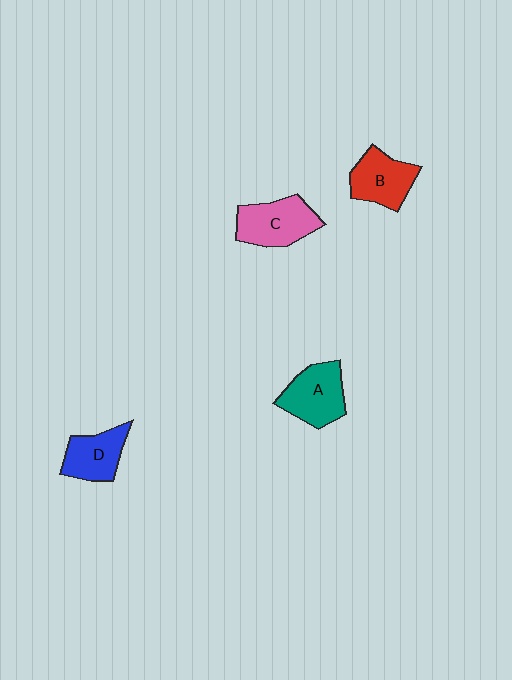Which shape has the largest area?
Shape C (pink).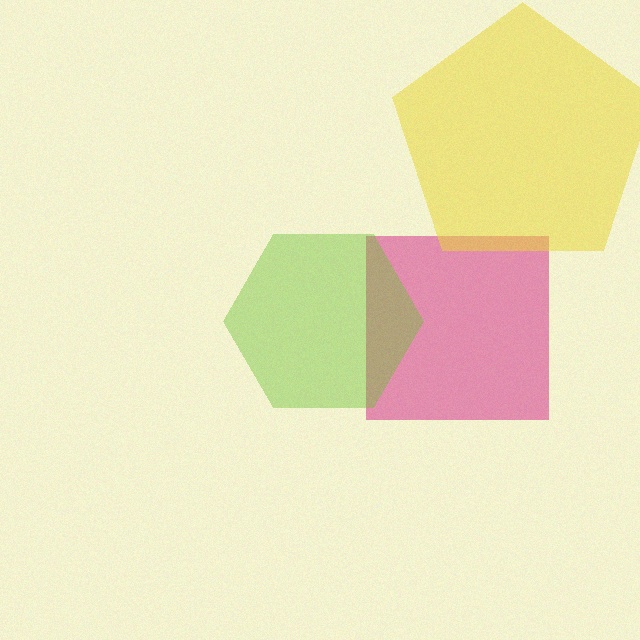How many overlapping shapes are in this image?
There are 3 overlapping shapes in the image.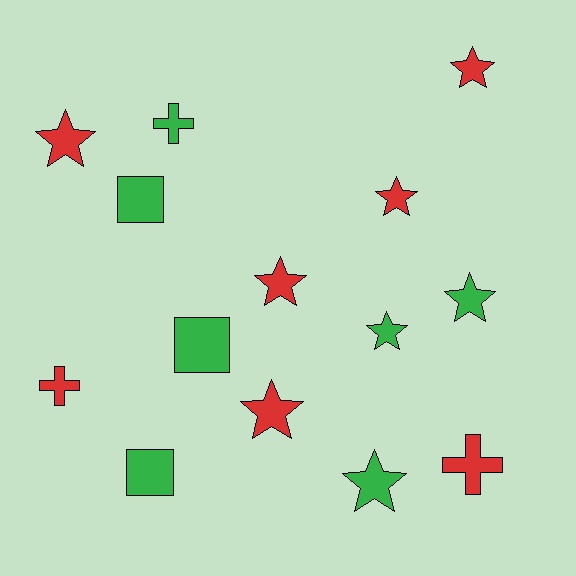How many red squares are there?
There are no red squares.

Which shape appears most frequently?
Star, with 8 objects.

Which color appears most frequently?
Green, with 7 objects.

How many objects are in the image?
There are 14 objects.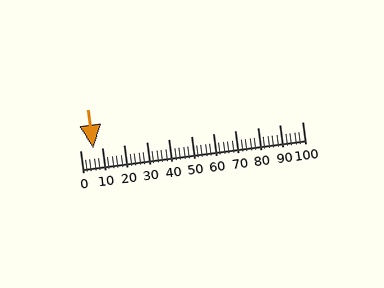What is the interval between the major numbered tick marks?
The major tick marks are spaced 10 units apart.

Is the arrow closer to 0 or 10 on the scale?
The arrow is closer to 10.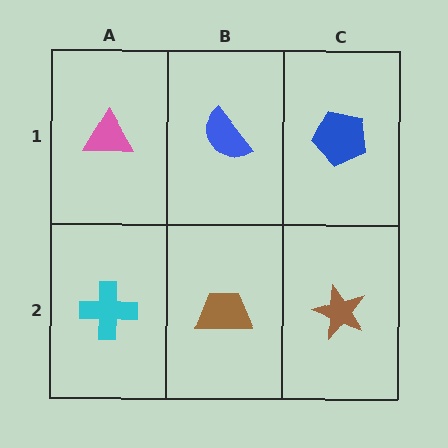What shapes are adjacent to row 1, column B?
A brown trapezoid (row 2, column B), a pink triangle (row 1, column A), a blue pentagon (row 1, column C).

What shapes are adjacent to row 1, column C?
A brown star (row 2, column C), a blue semicircle (row 1, column B).